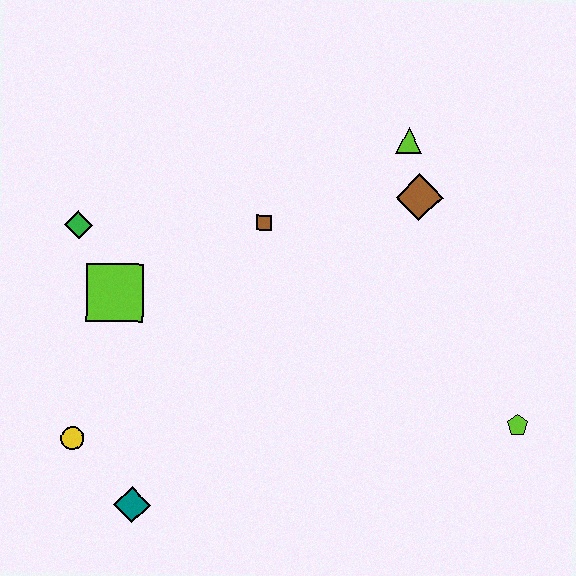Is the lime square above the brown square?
No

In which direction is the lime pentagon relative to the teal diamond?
The lime pentagon is to the right of the teal diamond.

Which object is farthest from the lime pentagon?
The green diamond is farthest from the lime pentagon.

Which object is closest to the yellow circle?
The teal diamond is closest to the yellow circle.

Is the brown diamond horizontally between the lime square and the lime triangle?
No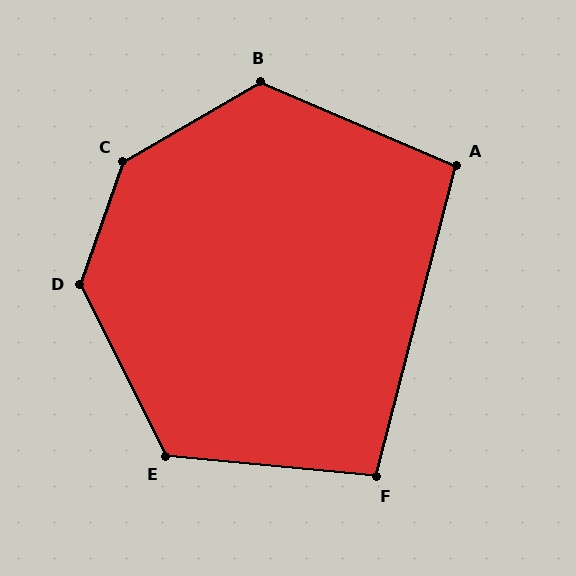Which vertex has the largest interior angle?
C, at approximately 139 degrees.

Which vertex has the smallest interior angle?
A, at approximately 99 degrees.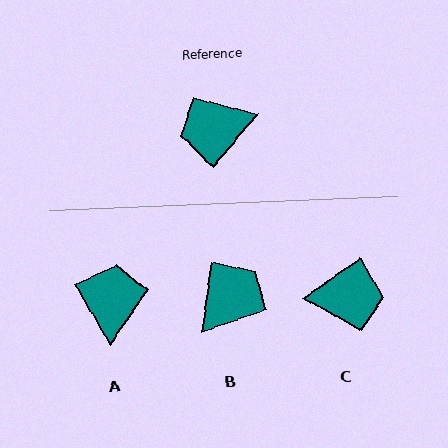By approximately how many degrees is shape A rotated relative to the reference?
Approximately 110 degrees clockwise.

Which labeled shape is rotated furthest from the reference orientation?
C, about 165 degrees away.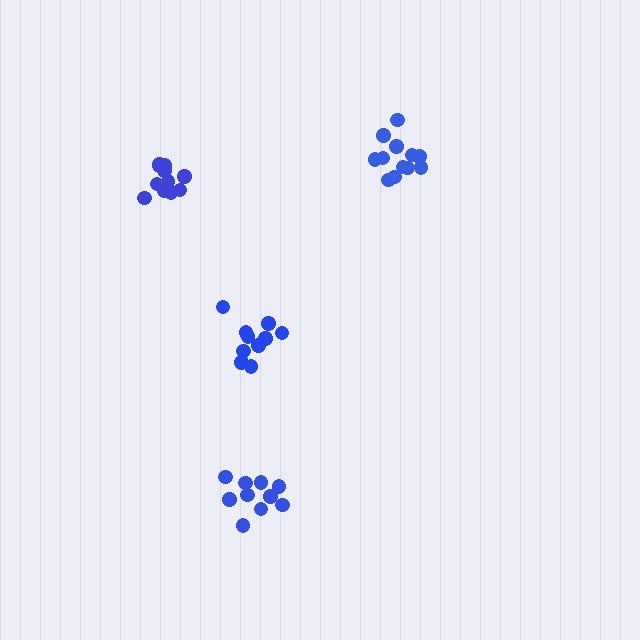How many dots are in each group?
Group 1: 12 dots, Group 2: 12 dots, Group 3: 10 dots, Group 4: 10 dots (44 total).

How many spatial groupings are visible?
There are 4 spatial groupings.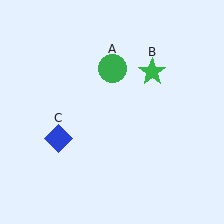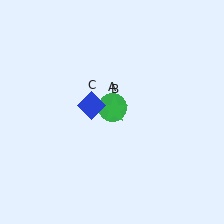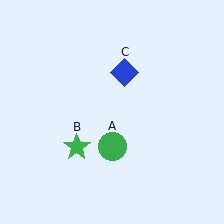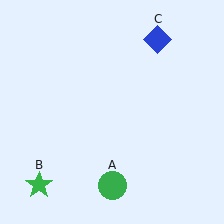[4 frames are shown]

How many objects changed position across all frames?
3 objects changed position: green circle (object A), green star (object B), blue diamond (object C).